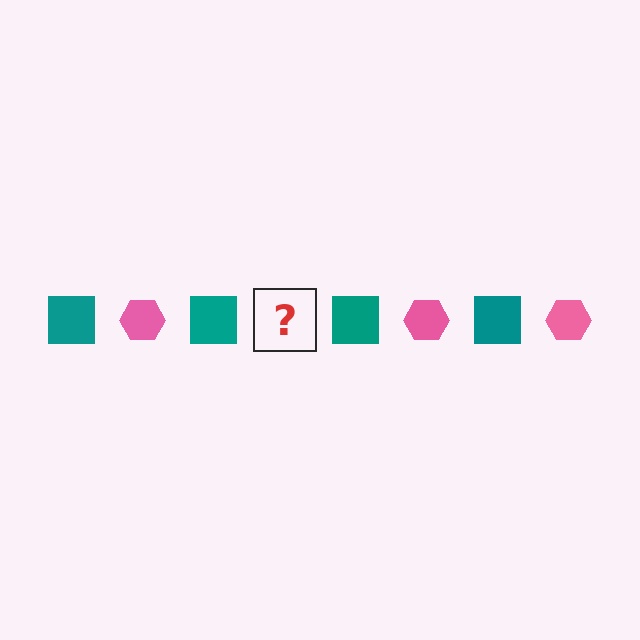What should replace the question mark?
The question mark should be replaced with a pink hexagon.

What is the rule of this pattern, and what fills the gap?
The rule is that the pattern alternates between teal square and pink hexagon. The gap should be filled with a pink hexagon.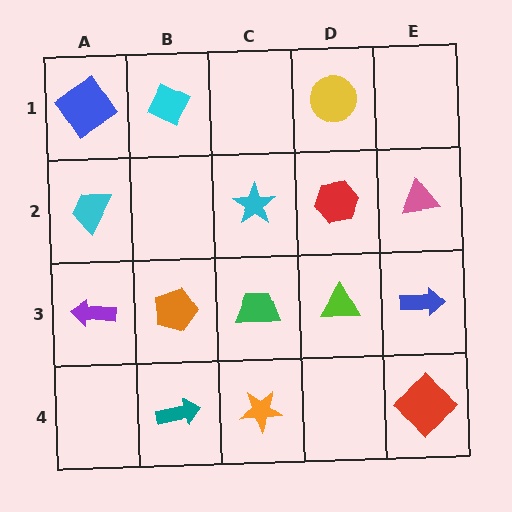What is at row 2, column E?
A pink triangle.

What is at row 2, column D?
A red hexagon.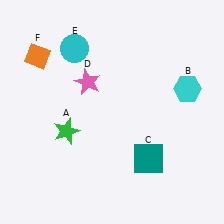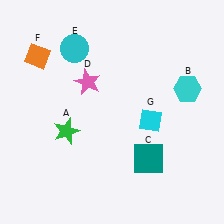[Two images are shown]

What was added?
A cyan diamond (G) was added in Image 2.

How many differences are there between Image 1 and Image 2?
There is 1 difference between the two images.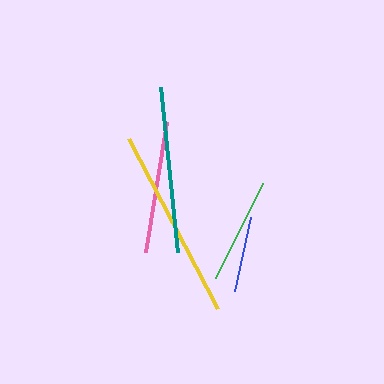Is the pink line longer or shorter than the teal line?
The teal line is longer than the pink line.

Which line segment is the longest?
The yellow line is the longest at approximately 192 pixels.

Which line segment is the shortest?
The blue line is the shortest at approximately 76 pixels.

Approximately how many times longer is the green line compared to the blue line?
The green line is approximately 1.4 times the length of the blue line.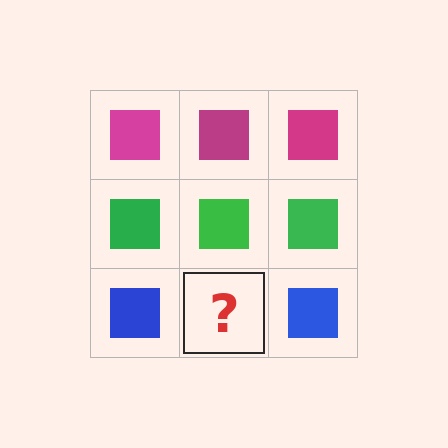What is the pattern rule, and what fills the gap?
The rule is that each row has a consistent color. The gap should be filled with a blue square.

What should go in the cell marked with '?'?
The missing cell should contain a blue square.